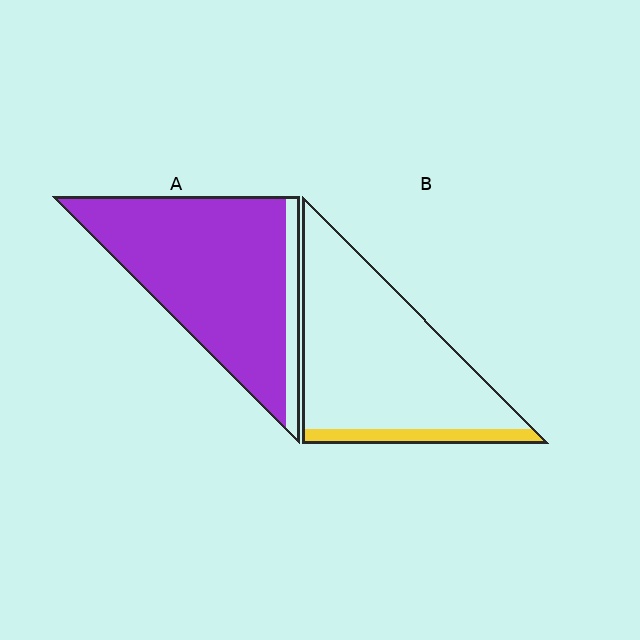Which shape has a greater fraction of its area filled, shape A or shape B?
Shape A.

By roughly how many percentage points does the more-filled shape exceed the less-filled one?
By roughly 75 percentage points (A over B).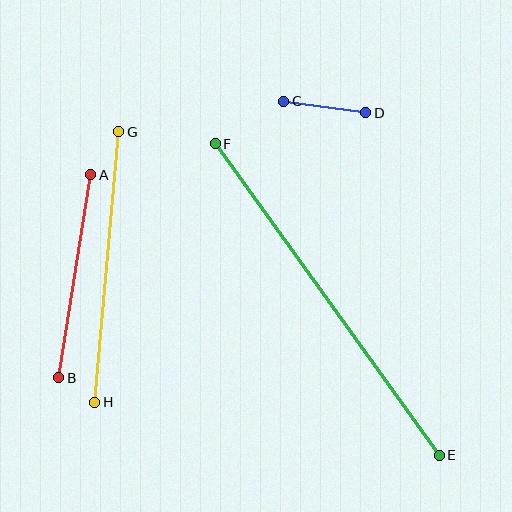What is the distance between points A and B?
The distance is approximately 206 pixels.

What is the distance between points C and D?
The distance is approximately 83 pixels.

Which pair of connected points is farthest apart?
Points E and F are farthest apart.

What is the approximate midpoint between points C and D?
The midpoint is at approximately (325, 107) pixels.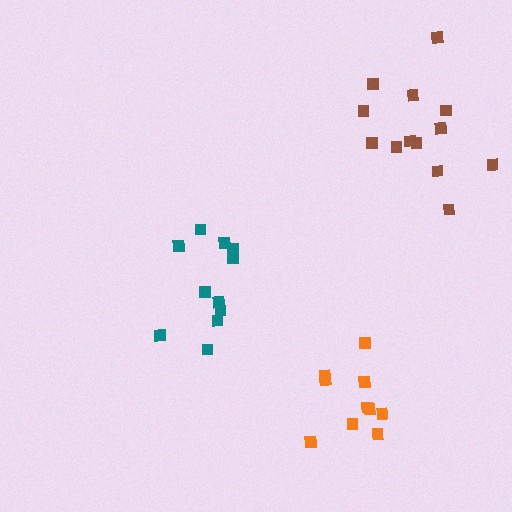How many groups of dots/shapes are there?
There are 3 groups.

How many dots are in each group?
Group 1: 11 dots, Group 2: 10 dots, Group 3: 13 dots (34 total).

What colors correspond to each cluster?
The clusters are colored: teal, orange, brown.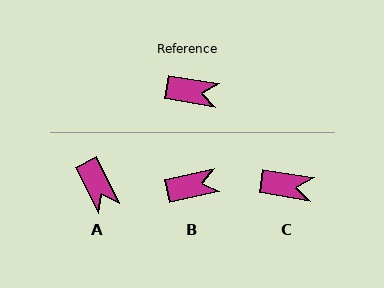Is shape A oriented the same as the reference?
No, it is off by about 54 degrees.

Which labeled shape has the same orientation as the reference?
C.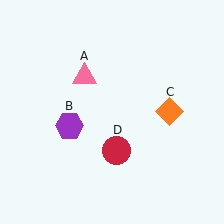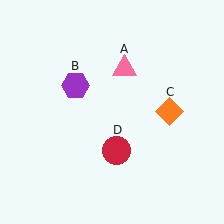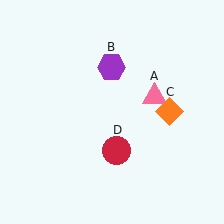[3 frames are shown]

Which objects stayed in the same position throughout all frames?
Orange diamond (object C) and red circle (object D) remained stationary.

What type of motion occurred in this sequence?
The pink triangle (object A), purple hexagon (object B) rotated clockwise around the center of the scene.